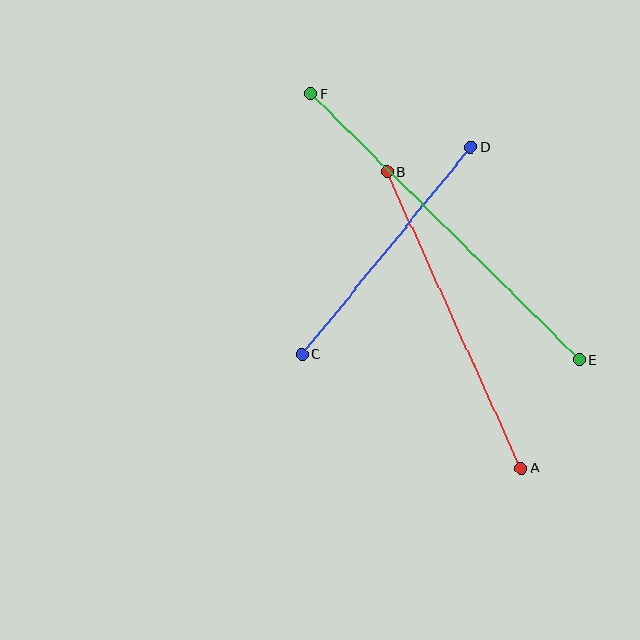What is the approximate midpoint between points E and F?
The midpoint is at approximately (445, 227) pixels.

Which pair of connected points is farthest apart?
Points E and F are farthest apart.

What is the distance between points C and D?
The distance is approximately 267 pixels.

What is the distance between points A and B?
The distance is approximately 325 pixels.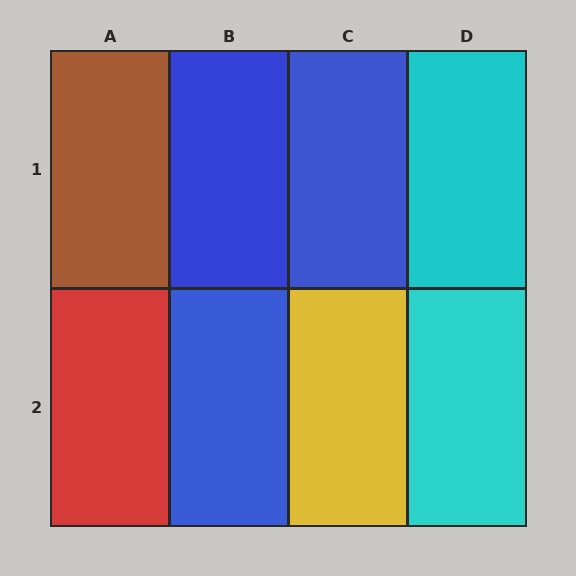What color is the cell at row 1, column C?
Blue.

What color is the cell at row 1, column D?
Cyan.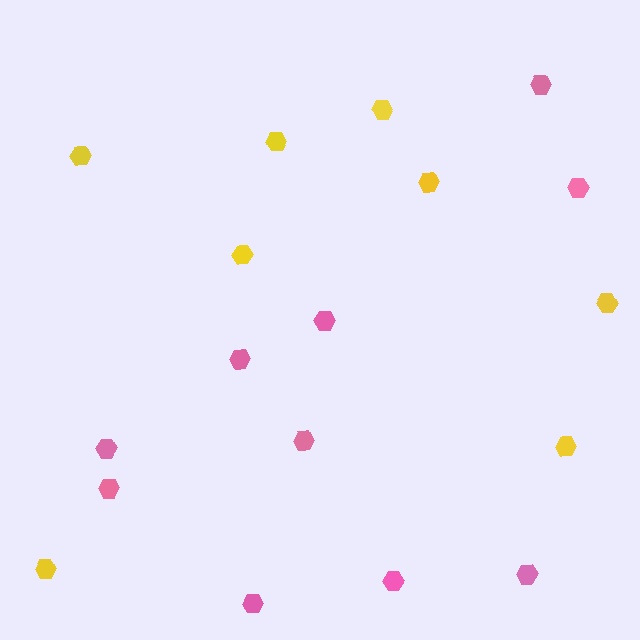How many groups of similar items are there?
There are 2 groups: one group of pink hexagons (10) and one group of yellow hexagons (8).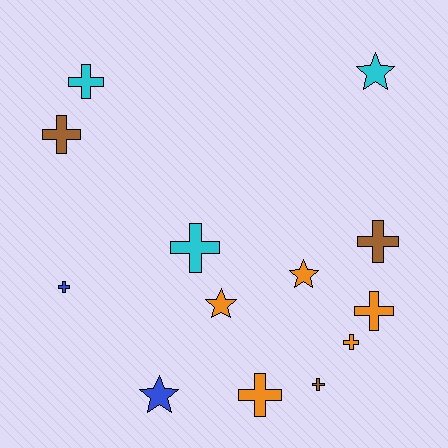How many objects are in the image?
There are 13 objects.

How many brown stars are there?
There are no brown stars.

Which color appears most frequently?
Orange, with 5 objects.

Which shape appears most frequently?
Cross, with 9 objects.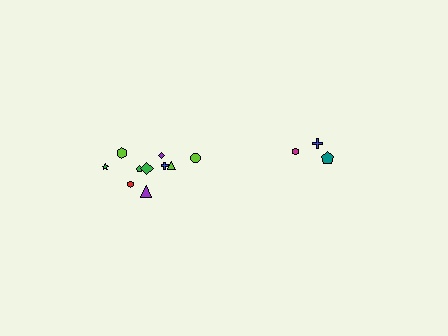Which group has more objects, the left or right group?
The left group.